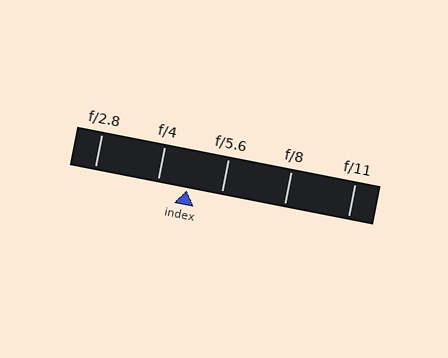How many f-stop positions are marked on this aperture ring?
There are 5 f-stop positions marked.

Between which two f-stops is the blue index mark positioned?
The index mark is between f/4 and f/5.6.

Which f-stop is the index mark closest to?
The index mark is closest to f/4.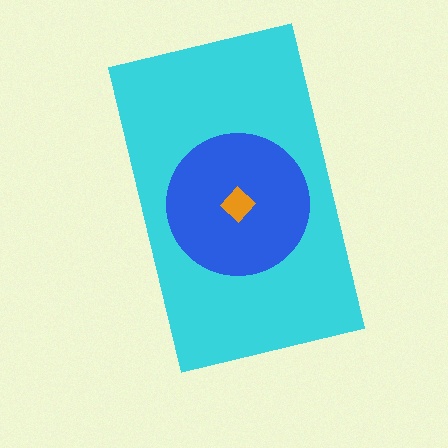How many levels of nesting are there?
3.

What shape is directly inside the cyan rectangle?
The blue circle.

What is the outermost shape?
The cyan rectangle.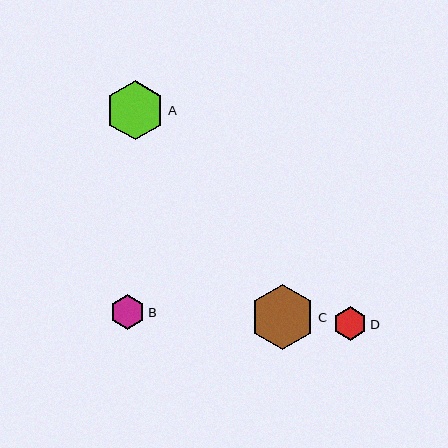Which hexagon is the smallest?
Hexagon D is the smallest with a size of approximately 33 pixels.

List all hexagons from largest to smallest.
From largest to smallest: C, A, B, D.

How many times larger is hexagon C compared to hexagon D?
Hexagon C is approximately 1.9 times the size of hexagon D.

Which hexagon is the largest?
Hexagon C is the largest with a size of approximately 65 pixels.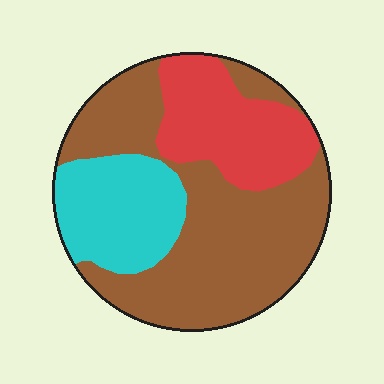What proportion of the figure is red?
Red covers about 25% of the figure.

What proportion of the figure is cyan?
Cyan takes up about one fifth (1/5) of the figure.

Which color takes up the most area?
Brown, at roughly 55%.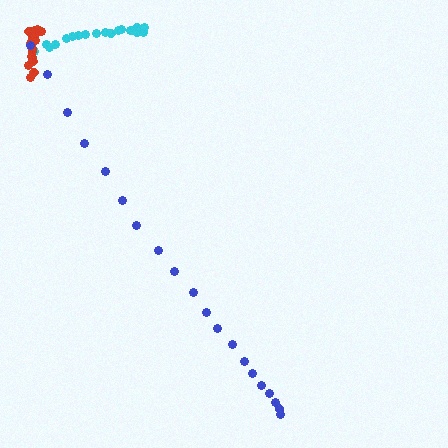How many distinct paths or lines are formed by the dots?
There are 3 distinct paths.